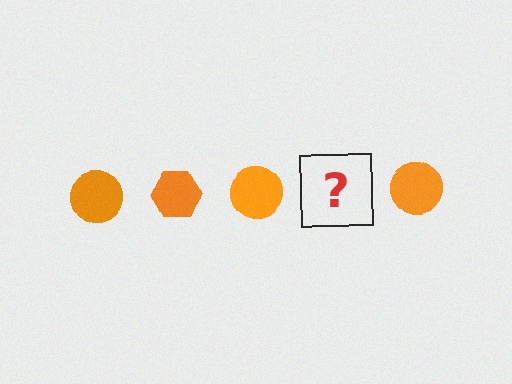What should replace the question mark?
The question mark should be replaced with an orange hexagon.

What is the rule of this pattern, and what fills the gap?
The rule is that the pattern cycles through circle, hexagon shapes in orange. The gap should be filled with an orange hexagon.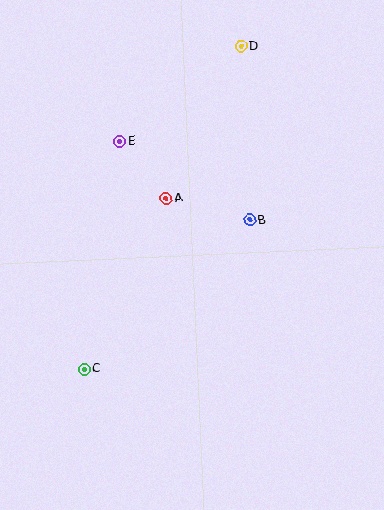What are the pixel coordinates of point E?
Point E is at (120, 141).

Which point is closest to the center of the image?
Point A at (166, 198) is closest to the center.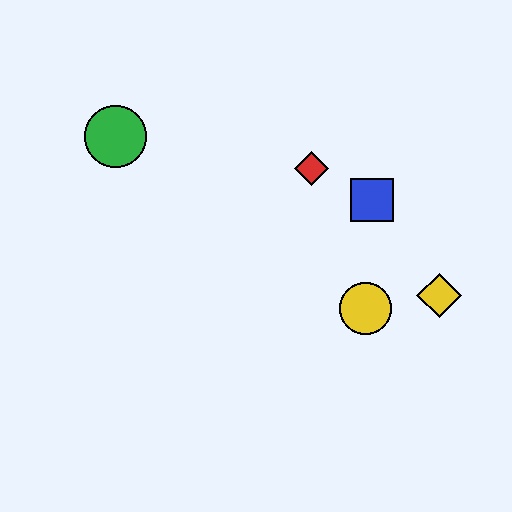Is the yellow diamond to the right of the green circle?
Yes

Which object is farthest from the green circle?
The yellow diamond is farthest from the green circle.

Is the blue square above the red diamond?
No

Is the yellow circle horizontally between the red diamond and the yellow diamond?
Yes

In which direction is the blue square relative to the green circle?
The blue square is to the right of the green circle.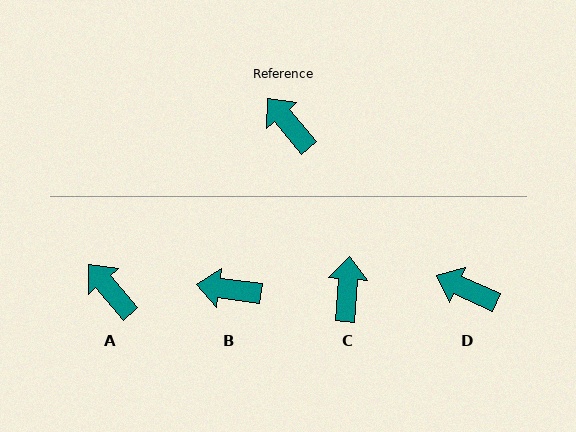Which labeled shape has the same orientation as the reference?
A.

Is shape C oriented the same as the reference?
No, it is off by about 44 degrees.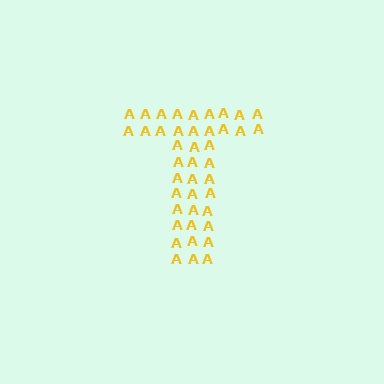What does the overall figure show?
The overall figure shows the letter T.